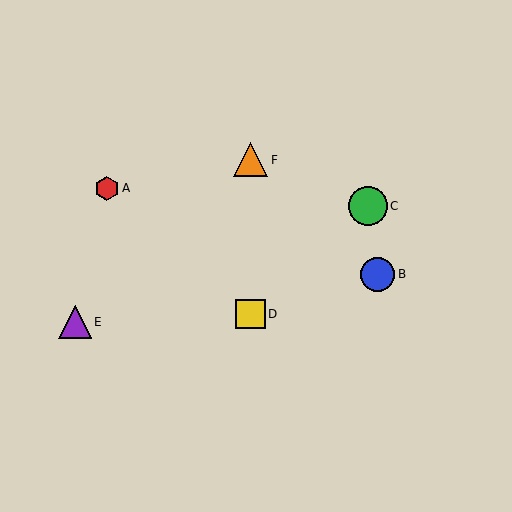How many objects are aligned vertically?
2 objects (D, F) are aligned vertically.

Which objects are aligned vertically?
Objects D, F are aligned vertically.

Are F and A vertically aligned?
No, F is at x≈251 and A is at x≈107.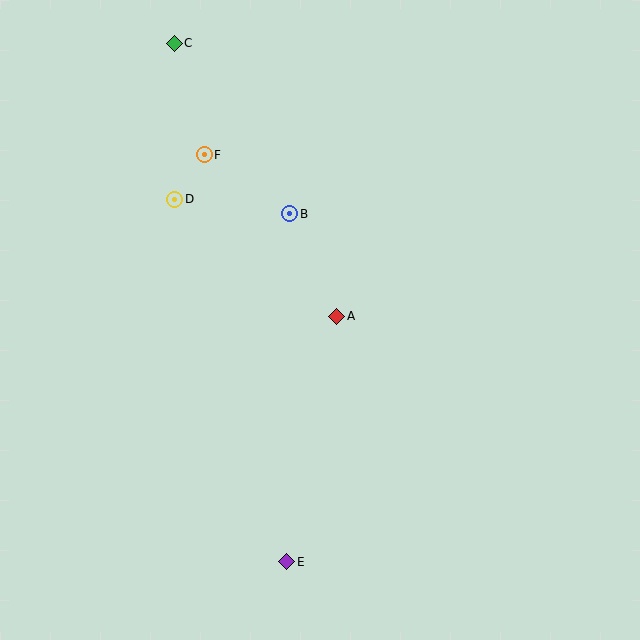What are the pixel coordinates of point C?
Point C is at (174, 43).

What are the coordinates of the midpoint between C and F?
The midpoint between C and F is at (189, 99).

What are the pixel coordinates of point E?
Point E is at (287, 562).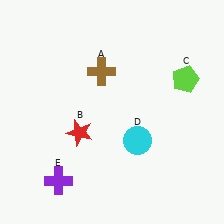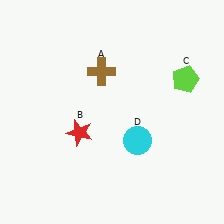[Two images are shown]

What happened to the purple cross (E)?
The purple cross (E) was removed in Image 2. It was in the bottom-left area of Image 1.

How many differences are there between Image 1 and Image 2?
There is 1 difference between the two images.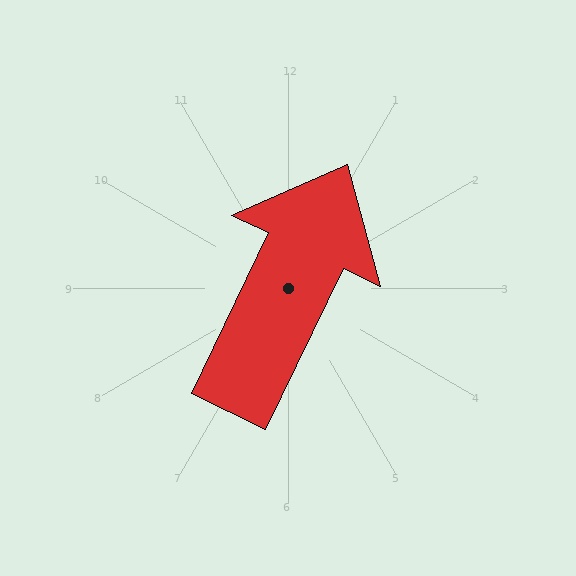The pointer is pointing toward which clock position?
Roughly 1 o'clock.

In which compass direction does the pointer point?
Northeast.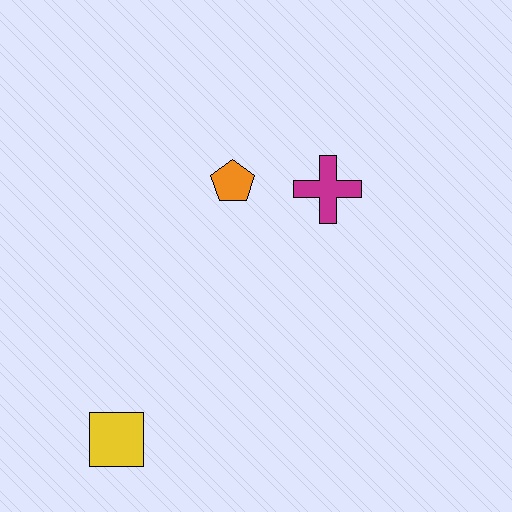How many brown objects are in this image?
There are no brown objects.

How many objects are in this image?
There are 3 objects.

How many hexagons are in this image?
There are no hexagons.